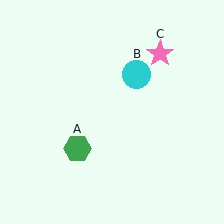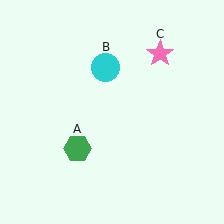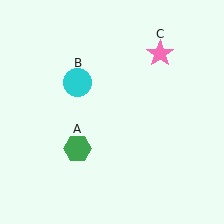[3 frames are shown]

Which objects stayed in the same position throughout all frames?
Green hexagon (object A) and pink star (object C) remained stationary.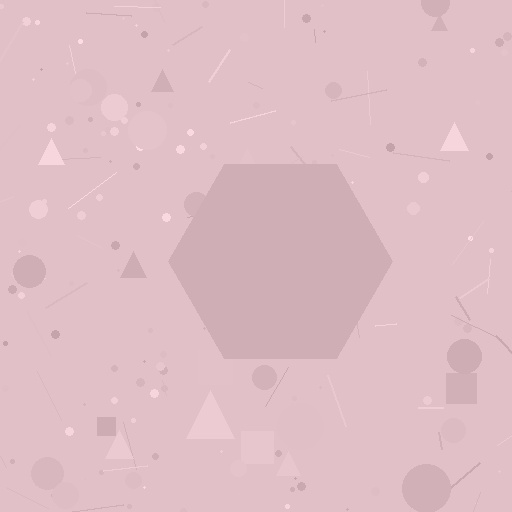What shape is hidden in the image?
A hexagon is hidden in the image.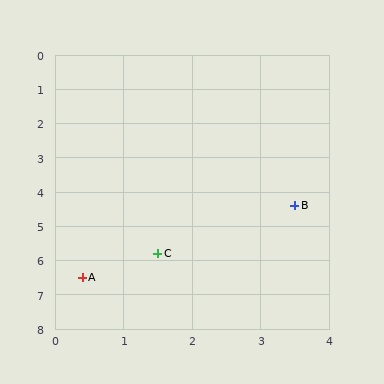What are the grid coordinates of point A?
Point A is at approximately (0.4, 6.5).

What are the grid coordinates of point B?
Point B is at approximately (3.5, 4.4).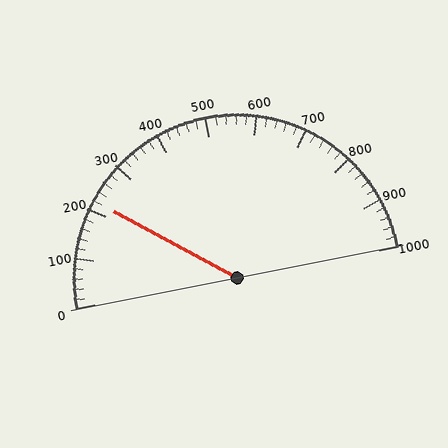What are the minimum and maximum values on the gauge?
The gauge ranges from 0 to 1000.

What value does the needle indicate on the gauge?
The needle indicates approximately 220.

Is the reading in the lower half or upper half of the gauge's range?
The reading is in the lower half of the range (0 to 1000).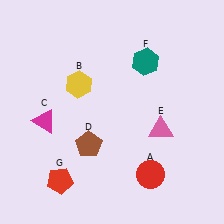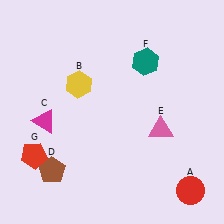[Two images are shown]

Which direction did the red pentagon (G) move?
The red pentagon (G) moved left.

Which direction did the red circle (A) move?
The red circle (A) moved right.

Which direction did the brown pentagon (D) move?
The brown pentagon (D) moved left.